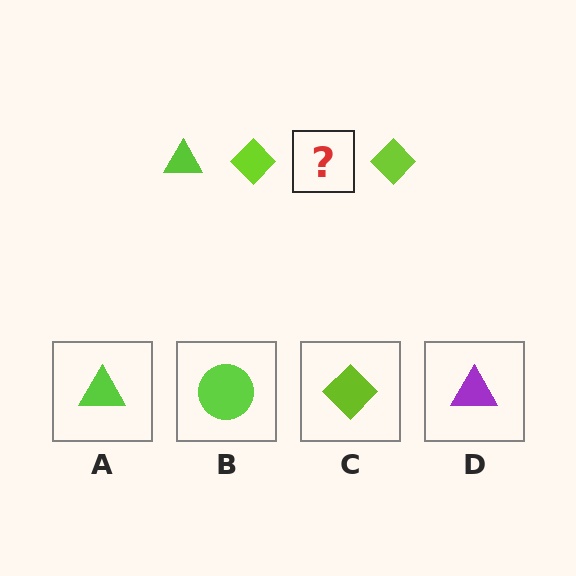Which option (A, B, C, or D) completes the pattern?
A.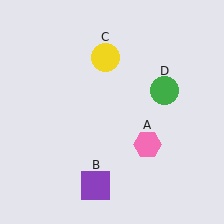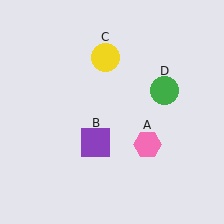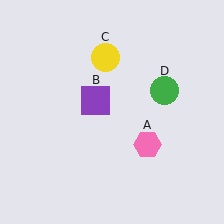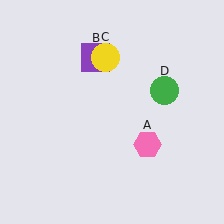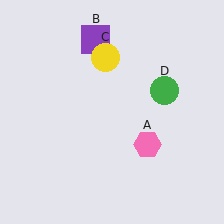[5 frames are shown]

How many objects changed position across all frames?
1 object changed position: purple square (object B).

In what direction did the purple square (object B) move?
The purple square (object B) moved up.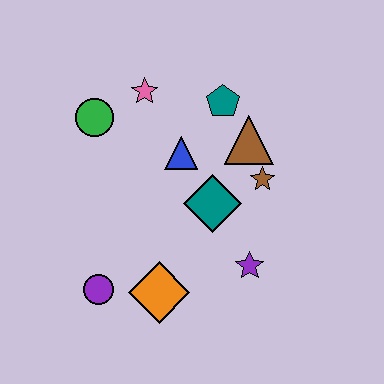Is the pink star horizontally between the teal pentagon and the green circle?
Yes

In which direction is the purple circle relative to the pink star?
The purple circle is below the pink star.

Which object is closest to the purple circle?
The orange diamond is closest to the purple circle.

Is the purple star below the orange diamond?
No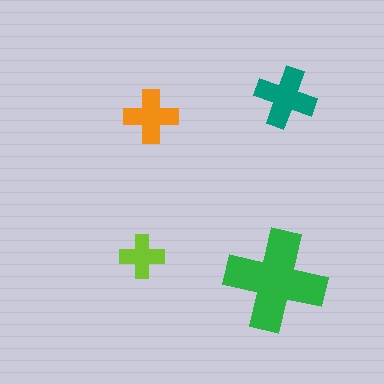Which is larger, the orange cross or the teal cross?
The teal one.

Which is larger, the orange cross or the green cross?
The green one.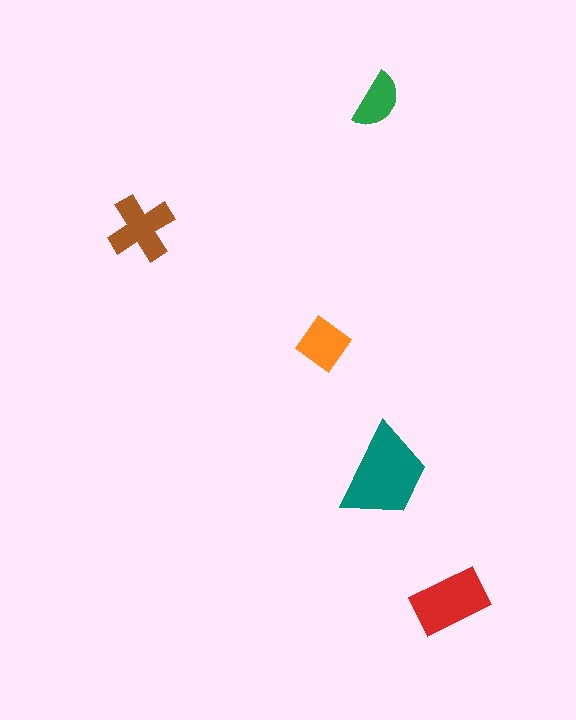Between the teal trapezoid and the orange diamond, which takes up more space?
The teal trapezoid.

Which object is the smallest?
The green semicircle.